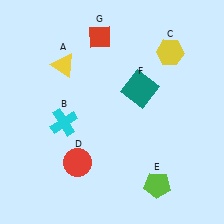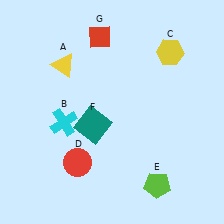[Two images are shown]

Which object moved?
The teal square (F) moved left.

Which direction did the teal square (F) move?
The teal square (F) moved left.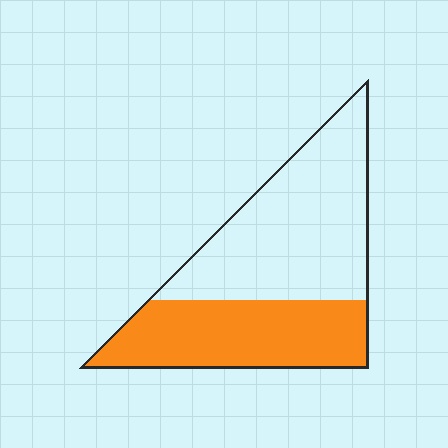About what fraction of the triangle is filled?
About two fifths (2/5).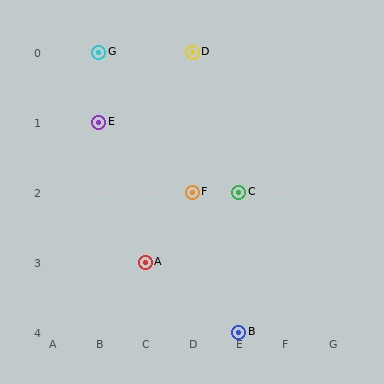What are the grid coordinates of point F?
Point F is at grid coordinates (D, 2).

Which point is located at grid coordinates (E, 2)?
Point C is at (E, 2).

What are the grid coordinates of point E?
Point E is at grid coordinates (B, 1).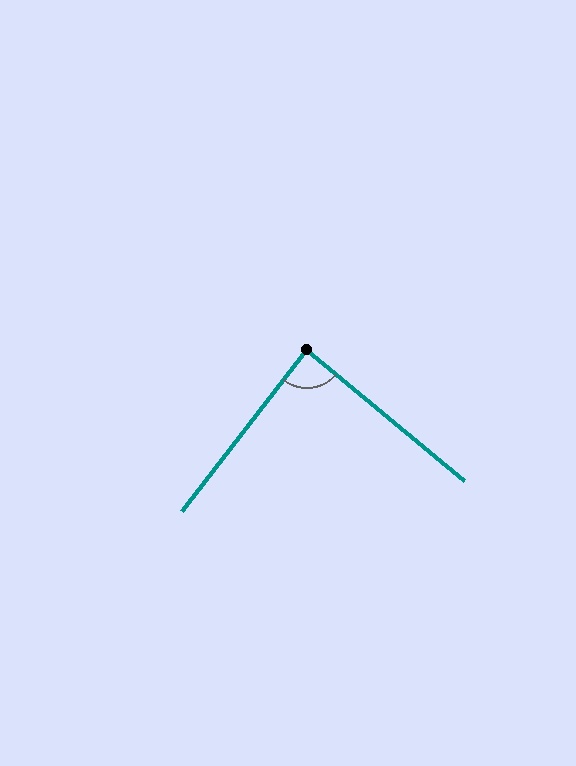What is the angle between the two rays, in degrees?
Approximately 88 degrees.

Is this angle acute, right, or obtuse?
It is approximately a right angle.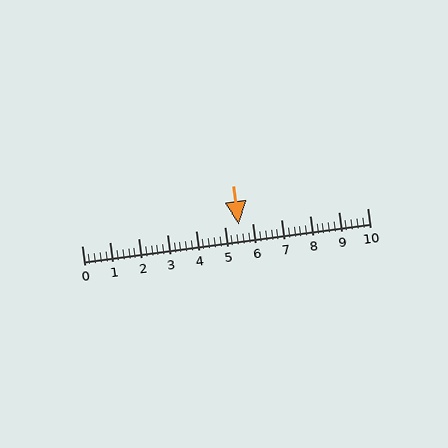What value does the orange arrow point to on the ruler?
The orange arrow points to approximately 5.5.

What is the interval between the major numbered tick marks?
The major tick marks are spaced 1 units apart.